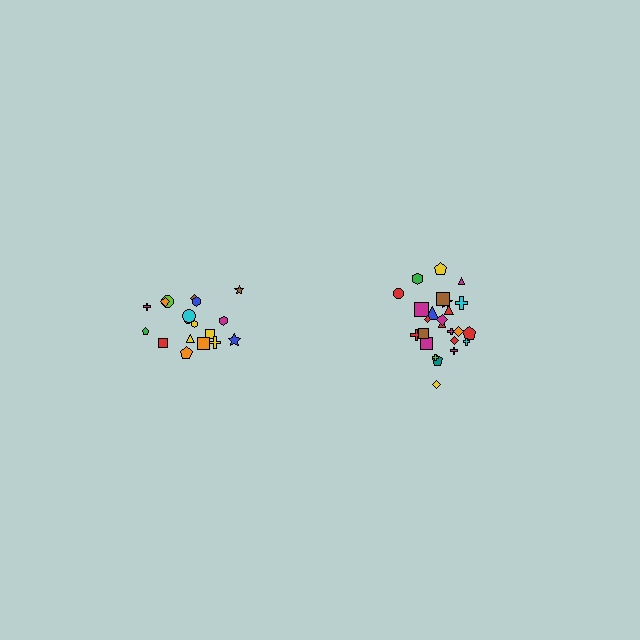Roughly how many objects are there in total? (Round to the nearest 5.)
Roughly 45 objects in total.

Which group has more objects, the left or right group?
The right group.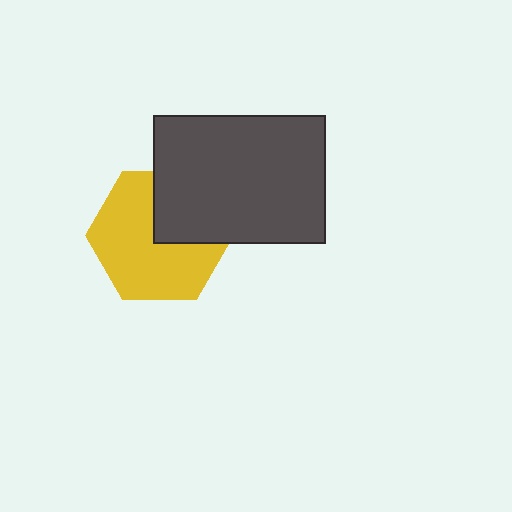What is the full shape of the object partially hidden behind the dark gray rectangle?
The partially hidden object is a yellow hexagon.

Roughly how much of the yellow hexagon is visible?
Most of it is visible (roughly 68%).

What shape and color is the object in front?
The object in front is a dark gray rectangle.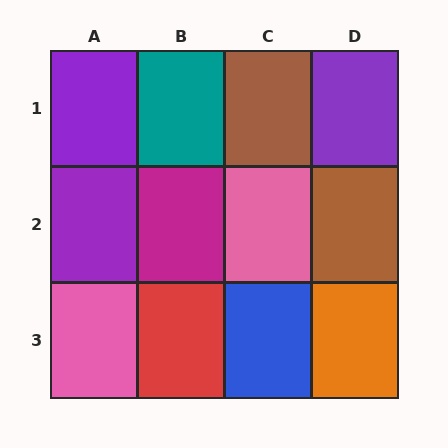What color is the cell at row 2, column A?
Purple.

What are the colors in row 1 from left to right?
Purple, teal, brown, purple.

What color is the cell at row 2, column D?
Brown.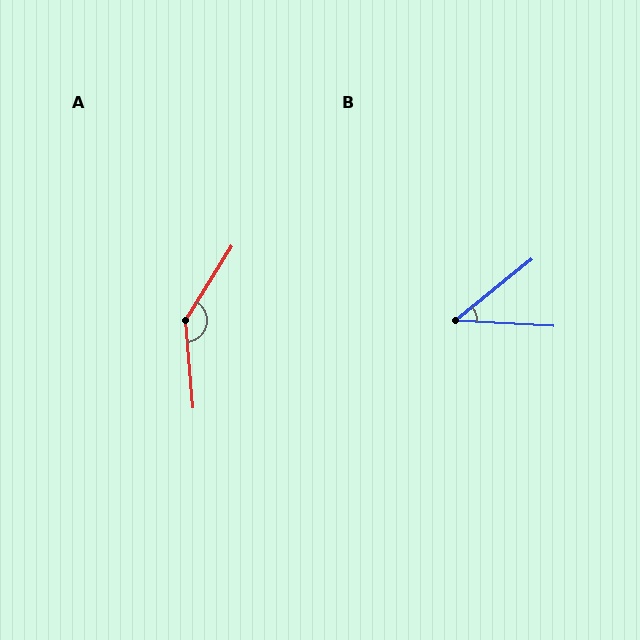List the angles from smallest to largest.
B (42°), A (143°).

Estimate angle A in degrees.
Approximately 143 degrees.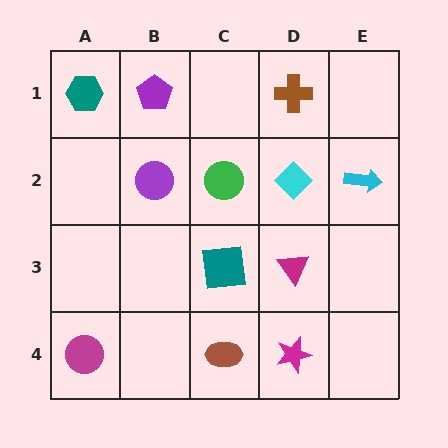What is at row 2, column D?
A cyan diamond.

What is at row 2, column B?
A purple circle.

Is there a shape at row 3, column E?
No, that cell is empty.